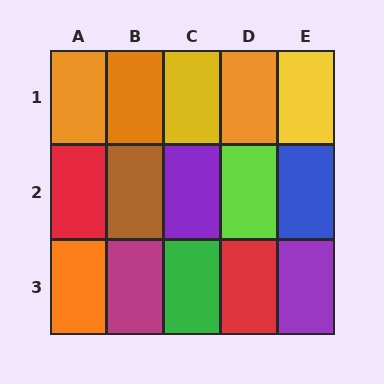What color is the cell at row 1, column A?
Orange.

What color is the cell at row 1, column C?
Yellow.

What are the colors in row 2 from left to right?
Red, brown, purple, lime, blue.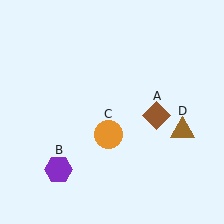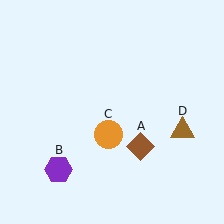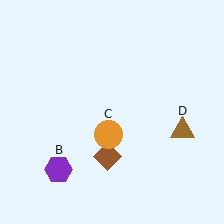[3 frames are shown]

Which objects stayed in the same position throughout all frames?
Purple hexagon (object B) and orange circle (object C) and brown triangle (object D) remained stationary.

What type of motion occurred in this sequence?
The brown diamond (object A) rotated clockwise around the center of the scene.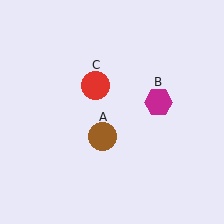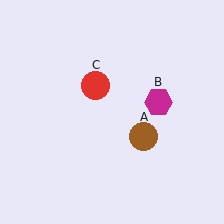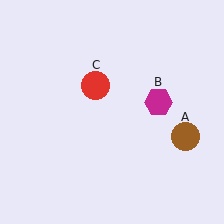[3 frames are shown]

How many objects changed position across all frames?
1 object changed position: brown circle (object A).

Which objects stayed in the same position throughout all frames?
Magenta hexagon (object B) and red circle (object C) remained stationary.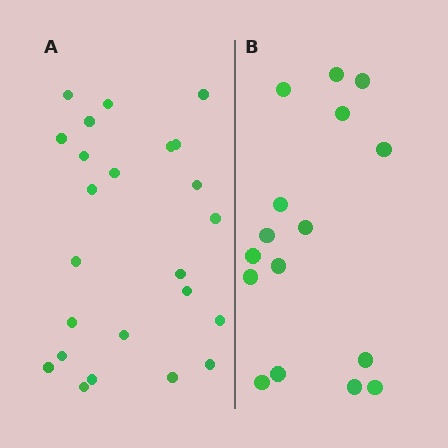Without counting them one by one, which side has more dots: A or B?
Region A (the left region) has more dots.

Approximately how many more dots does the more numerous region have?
Region A has roughly 8 or so more dots than region B.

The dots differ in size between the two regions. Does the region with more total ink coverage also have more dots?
No. Region B has more total ink coverage because its dots are larger, but region A actually contains more individual dots. Total area can be misleading — the number of items is what matters here.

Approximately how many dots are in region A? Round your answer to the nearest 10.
About 20 dots. (The exact count is 24, which rounds to 20.)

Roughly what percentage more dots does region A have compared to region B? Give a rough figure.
About 50% more.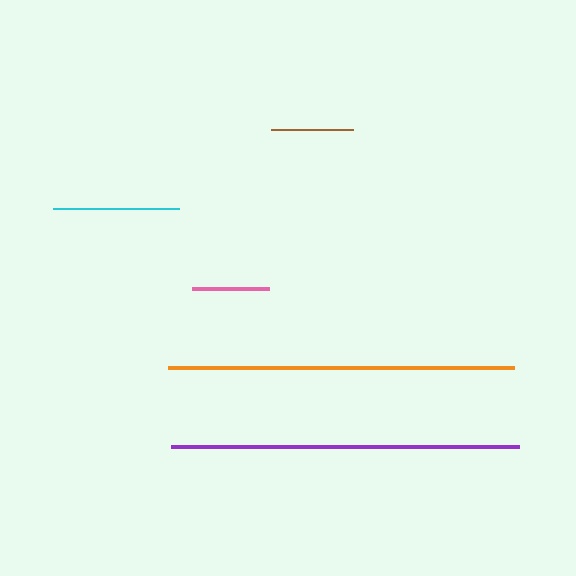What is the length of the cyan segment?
The cyan segment is approximately 126 pixels long.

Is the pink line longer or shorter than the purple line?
The purple line is longer than the pink line.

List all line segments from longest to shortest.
From longest to shortest: purple, orange, cyan, brown, pink.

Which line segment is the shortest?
The pink line is the shortest at approximately 77 pixels.